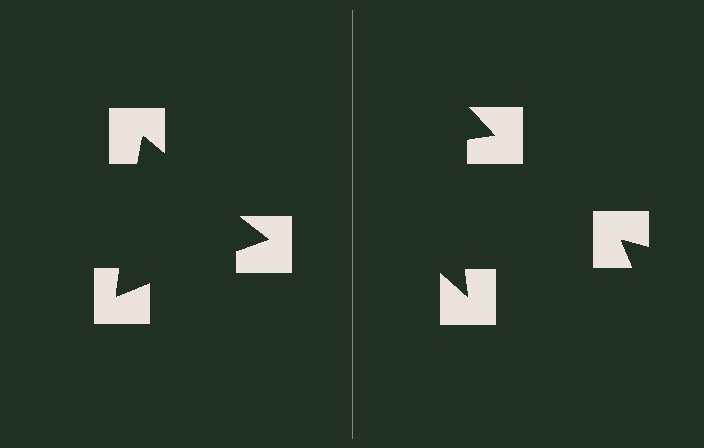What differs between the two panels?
The notched squares are positioned identically on both sides; only the wedge orientations differ. On the left they align to a triangle; on the right they are misaligned.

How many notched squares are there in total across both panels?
6 — 3 on each side.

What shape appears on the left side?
An illusory triangle.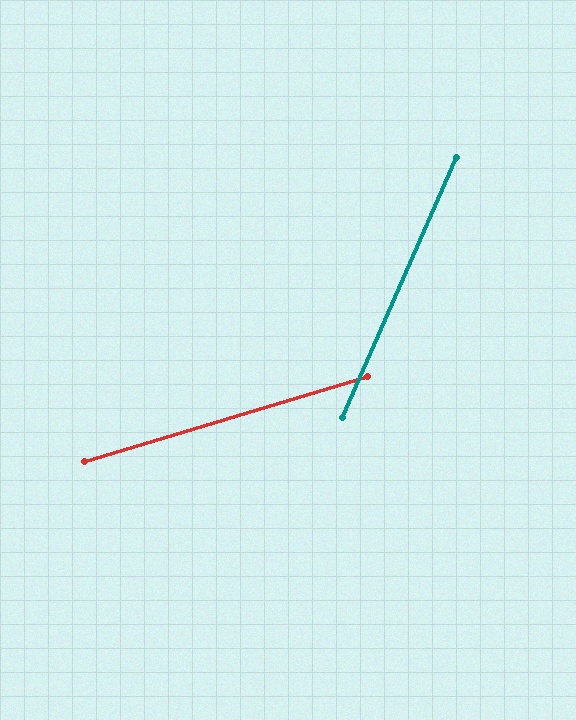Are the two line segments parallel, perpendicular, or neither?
Neither parallel nor perpendicular — they differ by about 50°.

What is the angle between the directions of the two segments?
Approximately 50 degrees.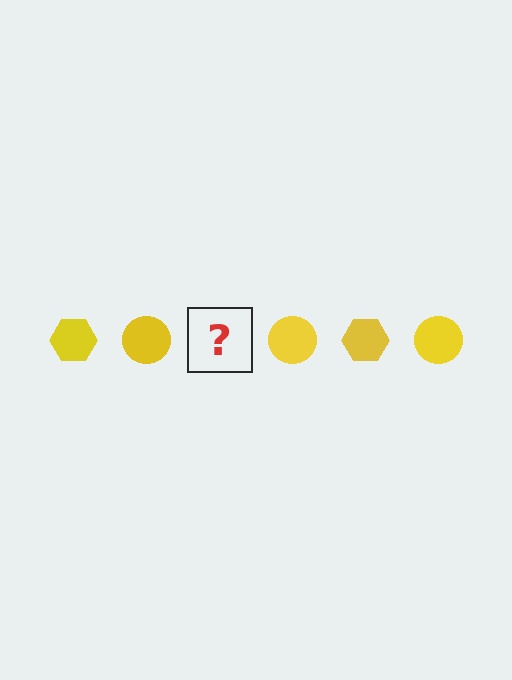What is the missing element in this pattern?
The missing element is a yellow hexagon.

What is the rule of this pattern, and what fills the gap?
The rule is that the pattern cycles through hexagon, circle shapes in yellow. The gap should be filled with a yellow hexagon.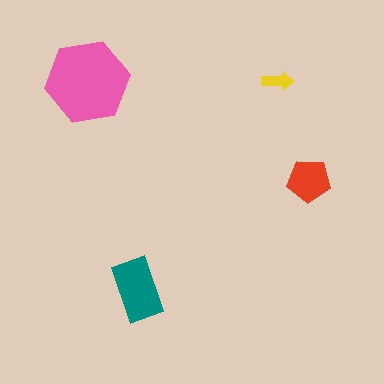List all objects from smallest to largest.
The yellow arrow, the red pentagon, the teal rectangle, the pink hexagon.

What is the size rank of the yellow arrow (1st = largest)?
4th.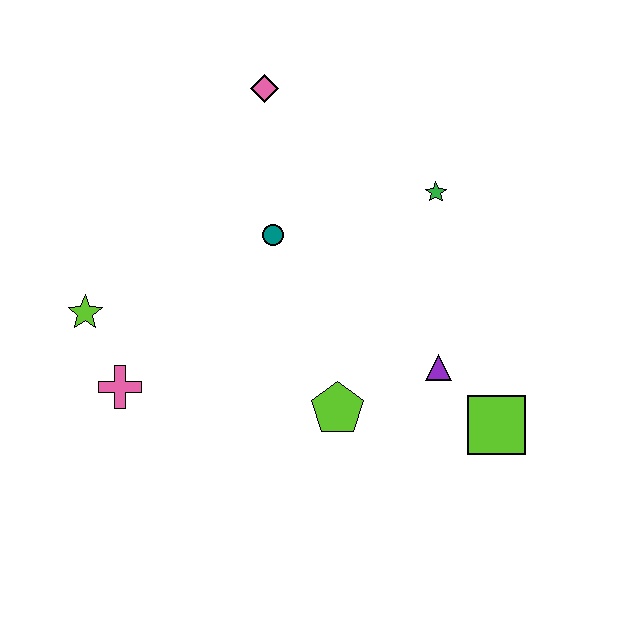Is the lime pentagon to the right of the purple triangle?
No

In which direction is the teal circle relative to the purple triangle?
The teal circle is to the left of the purple triangle.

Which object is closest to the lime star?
The pink cross is closest to the lime star.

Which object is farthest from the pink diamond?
The lime square is farthest from the pink diamond.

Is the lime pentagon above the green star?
No